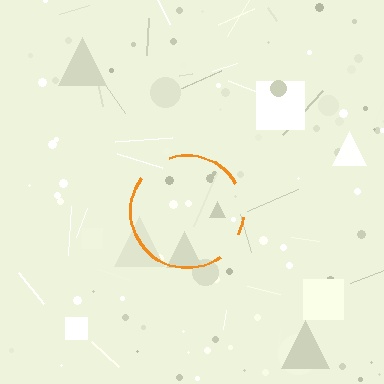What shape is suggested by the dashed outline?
The dashed outline suggests a circle.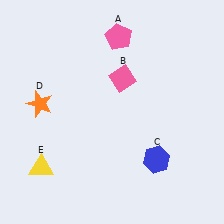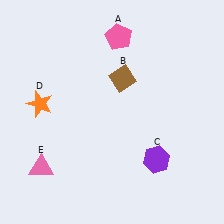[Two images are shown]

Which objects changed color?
B changed from pink to brown. C changed from blue to purple. E changed from yellow to pink.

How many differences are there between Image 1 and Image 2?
There are 3 differences between the two images.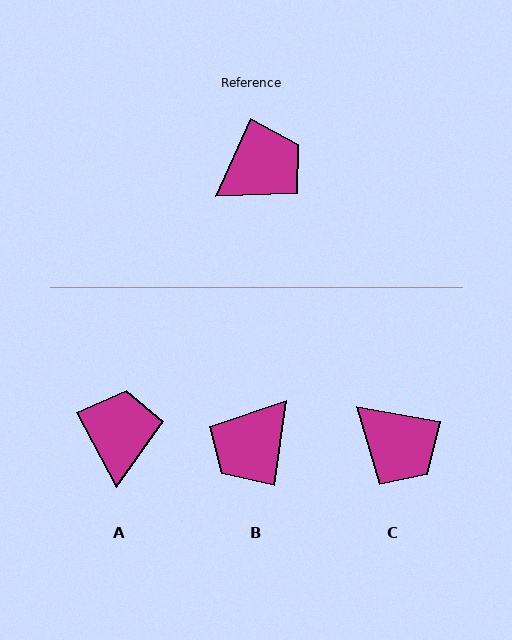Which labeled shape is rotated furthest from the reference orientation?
B, about 164 degrees away.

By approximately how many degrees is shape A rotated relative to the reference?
Approximately 52 degrees counter-clockwise.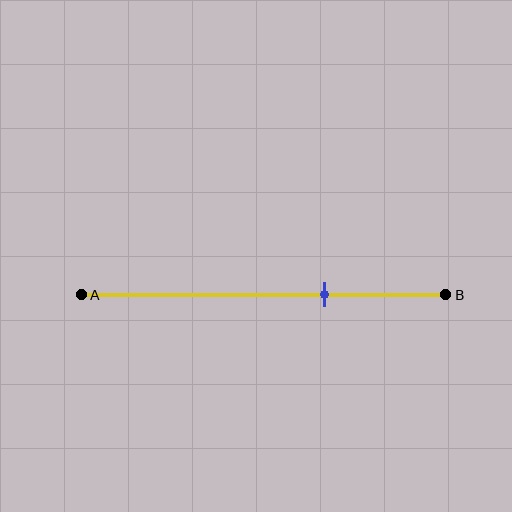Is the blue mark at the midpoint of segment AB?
No, the mark is at about 65% from A, not at the 50% midpoint.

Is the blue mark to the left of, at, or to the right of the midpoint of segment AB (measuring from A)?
The blue mark is to the right of the midpoint of segment AB.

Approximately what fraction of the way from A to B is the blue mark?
The blue mark is approximately 65% of the way from A to B.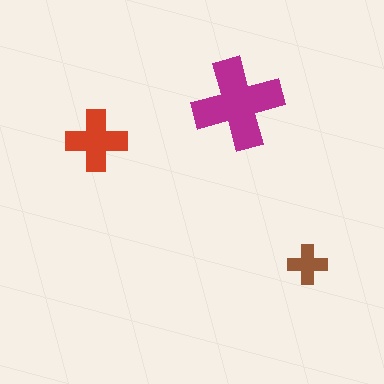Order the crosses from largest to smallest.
the magenta one, the red one, the brown one.